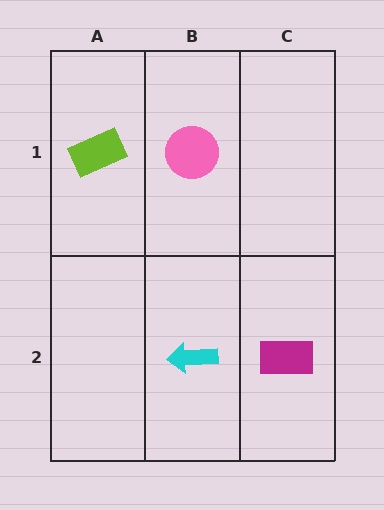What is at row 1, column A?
A lime rectangle.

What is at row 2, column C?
A magenta rectangle.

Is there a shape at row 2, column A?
No, that cell is empty.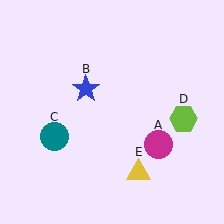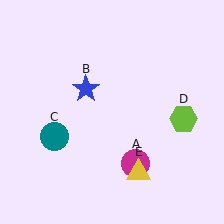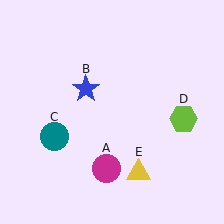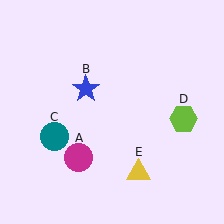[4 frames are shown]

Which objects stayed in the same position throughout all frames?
Blue star (object B) and teal circle (object C) and lime hexagon (object D) and yellow triangle (object E) remained stationary.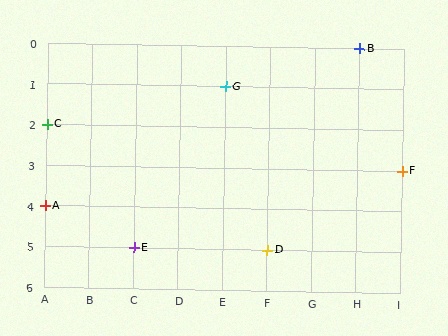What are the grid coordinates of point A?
Point A is at grid coordinates (A, 4).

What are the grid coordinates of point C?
Point C is at grid coordinates (A, 2).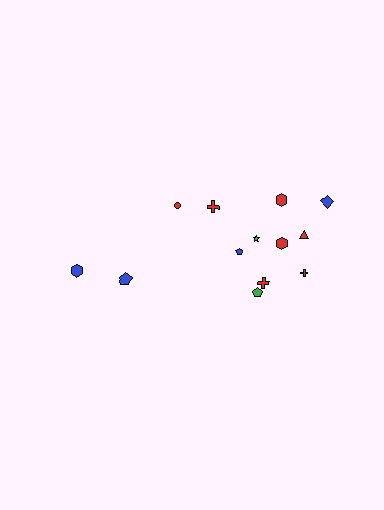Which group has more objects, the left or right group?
The right group.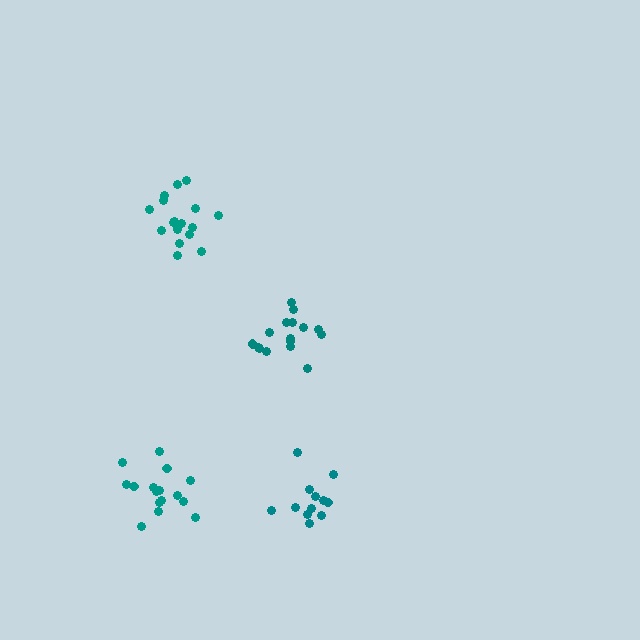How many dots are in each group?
Group 1: 16 dots, Group 2: 18 dots, Group 3: 16 dots, Group 4: 12 dots (62 total).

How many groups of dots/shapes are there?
There are 4 groups.